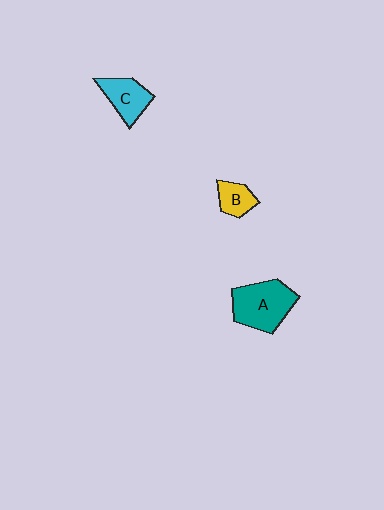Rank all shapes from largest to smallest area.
From largest to smallest: A (teal), C (cyan), B (yellow).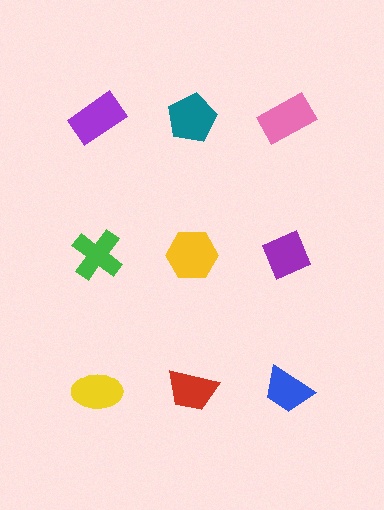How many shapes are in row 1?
3 shapes.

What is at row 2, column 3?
A purple diamond.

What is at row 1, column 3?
A pink rectangle.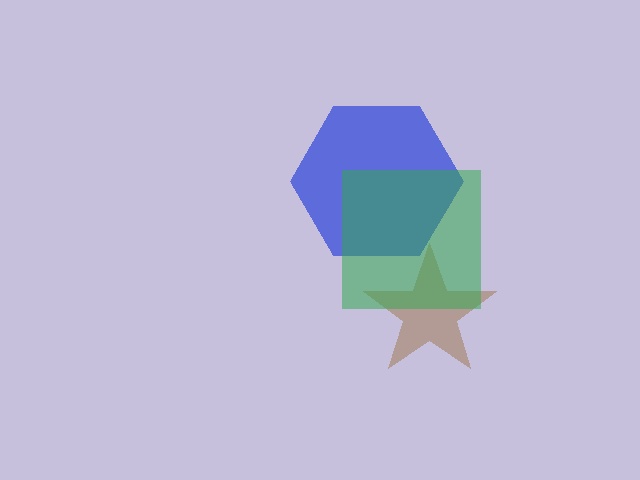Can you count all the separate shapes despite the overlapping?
Yes, there are 3 separate shapes.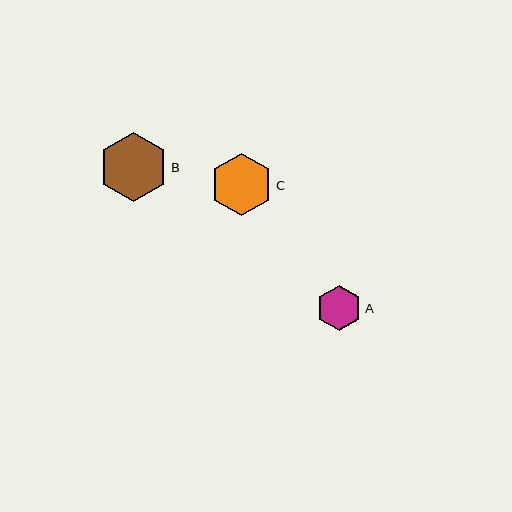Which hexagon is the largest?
Hexagon B is the largest with a size of approximately 69 pixels.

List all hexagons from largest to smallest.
From largest to smallest: B, C, A.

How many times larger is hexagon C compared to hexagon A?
Hexagon C is approximately 1.4 times the size of hexagon A.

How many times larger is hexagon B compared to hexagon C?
Hexagon B is approximately 1.1 times the size of hexagon C.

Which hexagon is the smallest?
Hexagon A is the smallest with a size of approximately 45 pixels.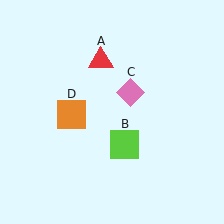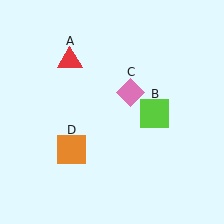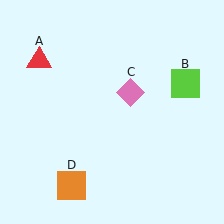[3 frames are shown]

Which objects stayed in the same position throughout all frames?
Pink diamond (object C) remained stationary.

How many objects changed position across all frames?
3 objects changed position: red triangle (object A), lime square (object B), orange square (object D).